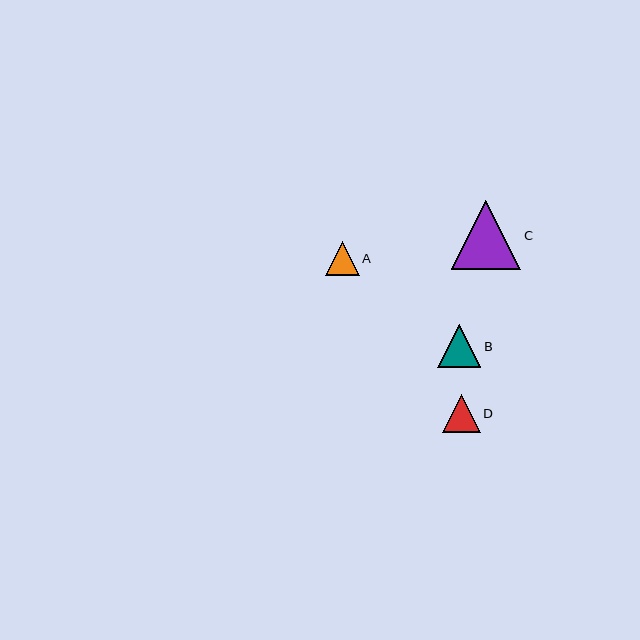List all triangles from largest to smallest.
From largest to smallest: C, B, D, A.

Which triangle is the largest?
Triangle C is the largest with a size of approximately 69 pixels.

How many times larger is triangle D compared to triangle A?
Triangle D is approximately 1.1 times the size of triangle A.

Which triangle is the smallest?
Triangle A is the smallest with a size of approximately 34 pixels.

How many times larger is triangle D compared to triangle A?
Triangle D is approximately 1.1 times the size of triangle A.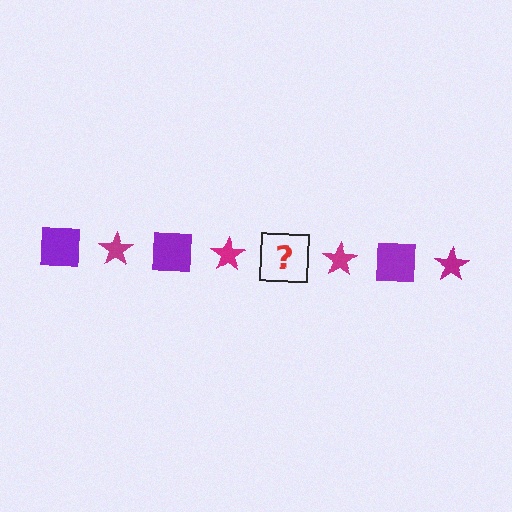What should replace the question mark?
The question mark should be replaced with a purple square.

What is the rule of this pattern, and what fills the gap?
The rule is that the pattern alternates between purple square and magenta star. The gap should be filled with a purple square.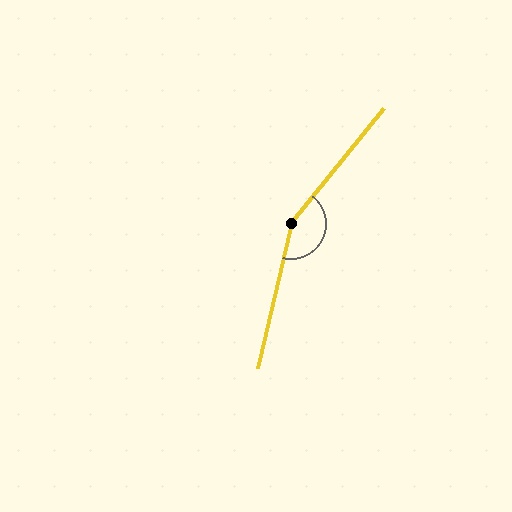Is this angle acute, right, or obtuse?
It is obtuse.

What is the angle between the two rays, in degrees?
Approximately 154 degrees.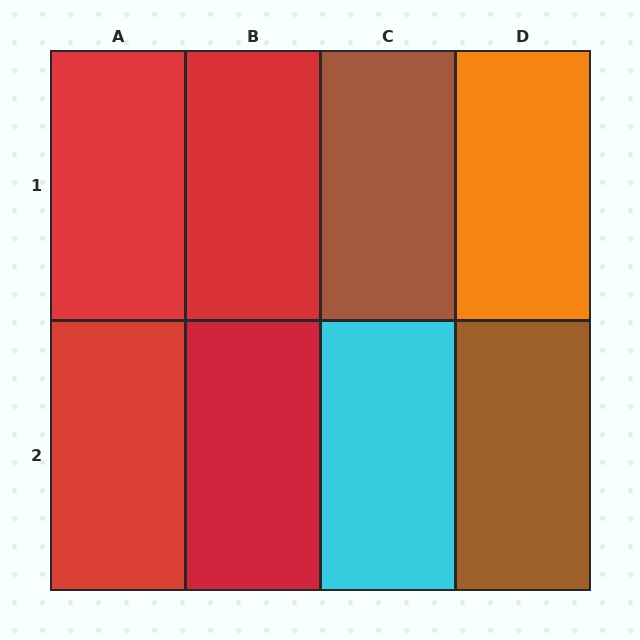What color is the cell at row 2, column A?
Red.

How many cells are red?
4 cells are red.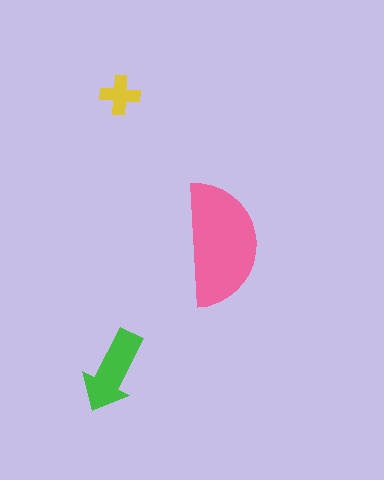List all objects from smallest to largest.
The yellow cross, the green arrow, the pink semicircle.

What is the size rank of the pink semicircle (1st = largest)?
1st.